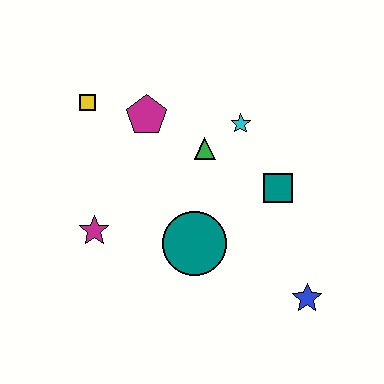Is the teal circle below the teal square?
Yes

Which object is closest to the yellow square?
The magenta pentagon is closest to the yellow square.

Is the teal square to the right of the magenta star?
Yes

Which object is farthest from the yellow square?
The blue star is farthest from the yellow square.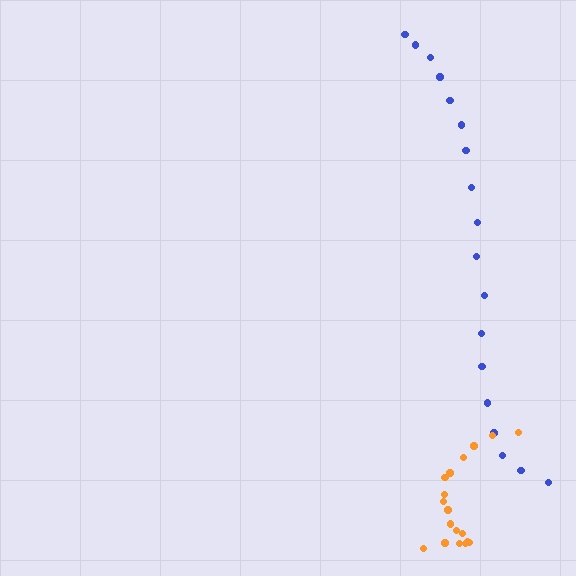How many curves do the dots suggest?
There are 2 distinct paths.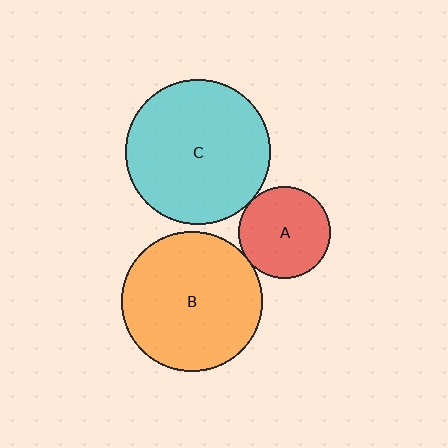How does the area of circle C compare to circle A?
Approximately 2.5 times.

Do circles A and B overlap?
Yes.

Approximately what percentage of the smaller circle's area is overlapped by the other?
Approximately 5%.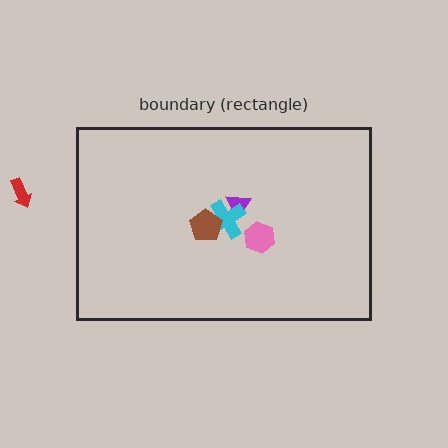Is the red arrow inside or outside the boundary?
Outside.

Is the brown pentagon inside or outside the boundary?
Inside.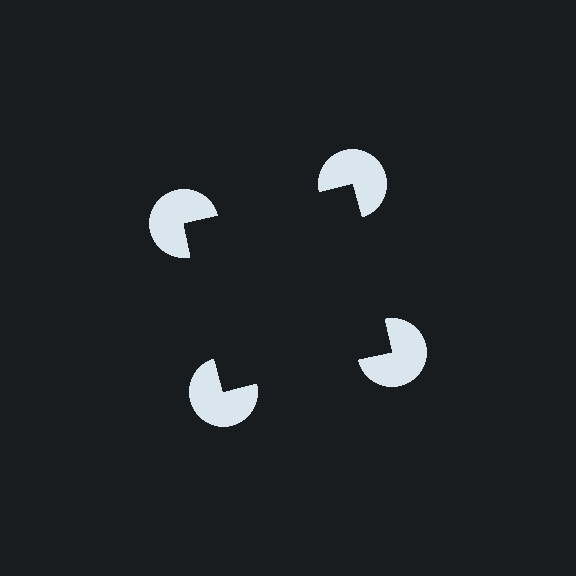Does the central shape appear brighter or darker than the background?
It typically appears slightly darker than the background, even though no actual brightness change is drawn.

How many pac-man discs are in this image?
There are 4 — one at each vertex of the illusory square.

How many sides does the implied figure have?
4 sides.